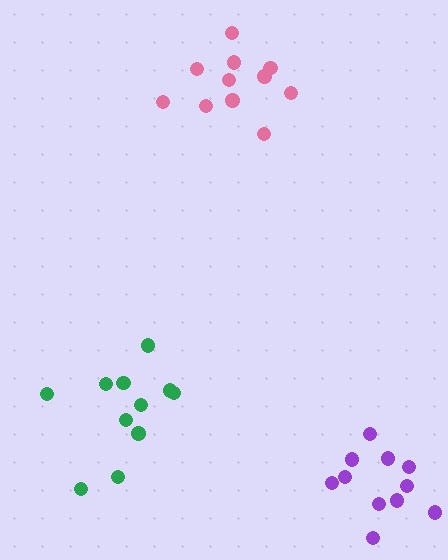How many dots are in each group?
Group 1: 11 dots, Group 2: 11 dots, Group 3: 11 dots (33 total).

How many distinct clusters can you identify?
There are 3 distinct clusters.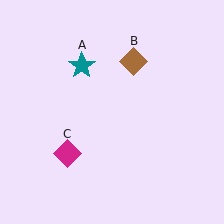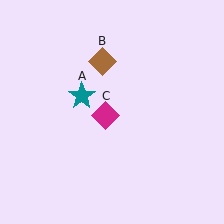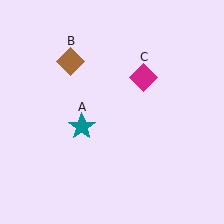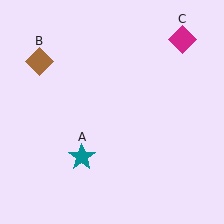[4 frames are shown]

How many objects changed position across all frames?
3 objects changed position: teal star (object A), brown diamond (object B), magenta diamond (object C).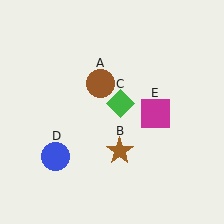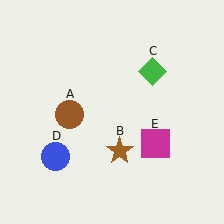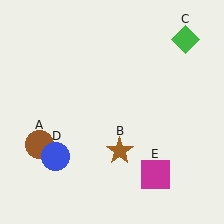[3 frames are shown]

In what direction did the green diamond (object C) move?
The green diamond (object C) moved up and to the right.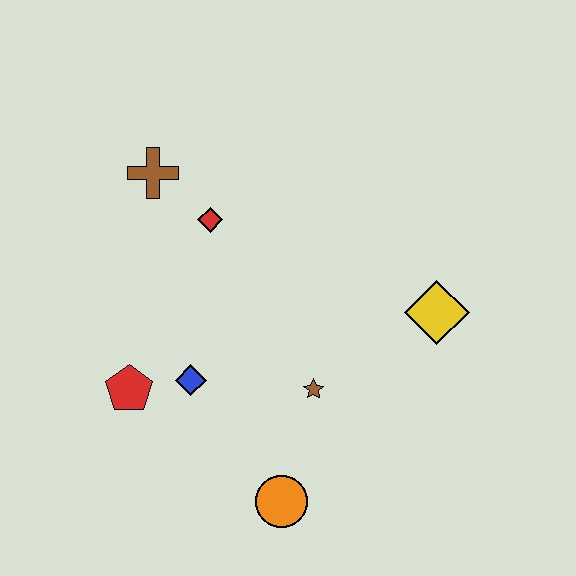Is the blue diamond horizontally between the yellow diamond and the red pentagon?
Yes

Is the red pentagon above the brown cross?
No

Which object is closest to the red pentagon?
The blue diamond is closest to the red pentagon.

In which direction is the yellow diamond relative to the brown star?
The yellow diamond is to the right of the brown star.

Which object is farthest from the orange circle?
The brown cross is farthest from the orange circle.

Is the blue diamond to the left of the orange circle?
Yes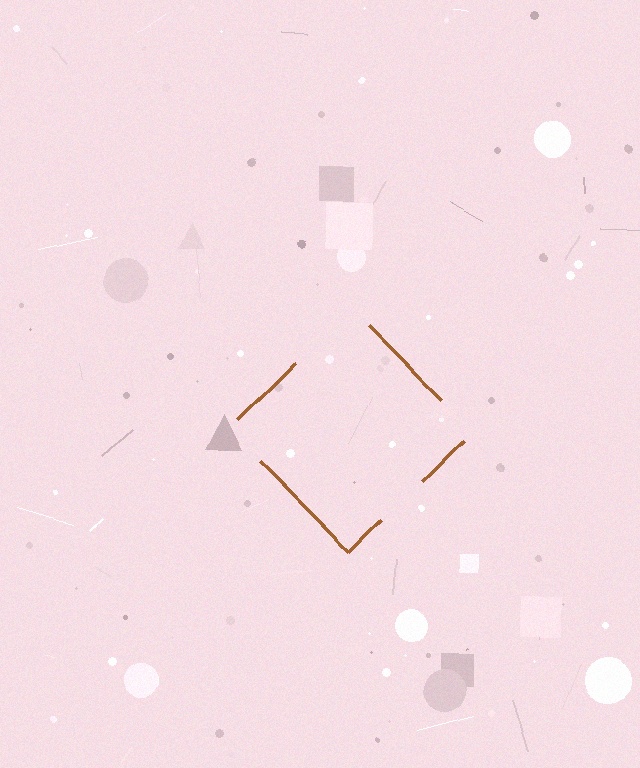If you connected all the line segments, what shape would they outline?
They would outline a diamond.